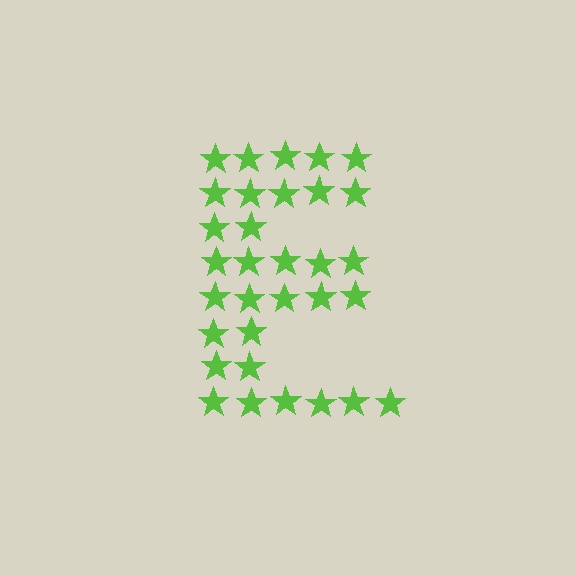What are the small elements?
The small elements are stars.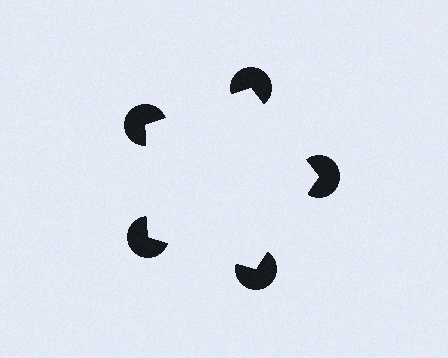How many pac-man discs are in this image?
There are 5 — one at each vertex of the illusory pentagon.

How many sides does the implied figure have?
5 sides.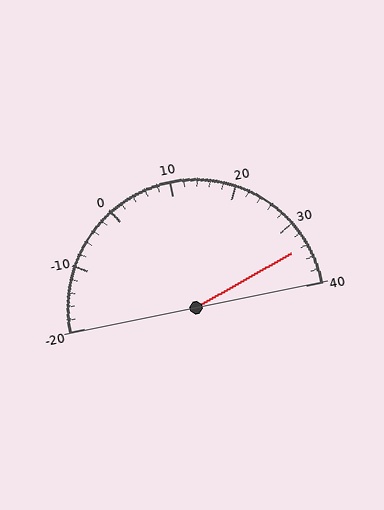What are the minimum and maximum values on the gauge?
The gauge ranges from -20 to 40.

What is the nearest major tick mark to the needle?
The nearest major tick mark is 30.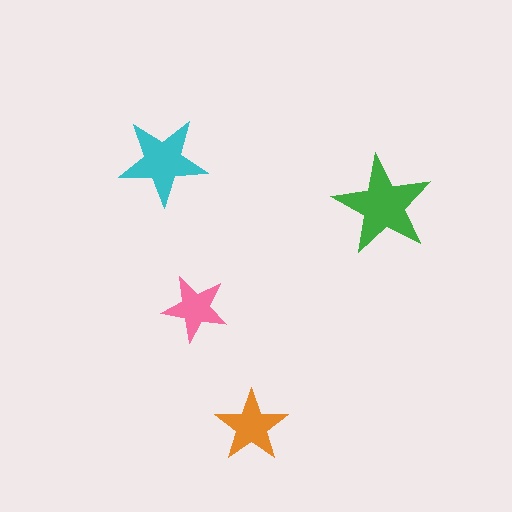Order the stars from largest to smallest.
the green one, the cyan one, the orange one, the pink one.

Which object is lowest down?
The orange star is bottommost.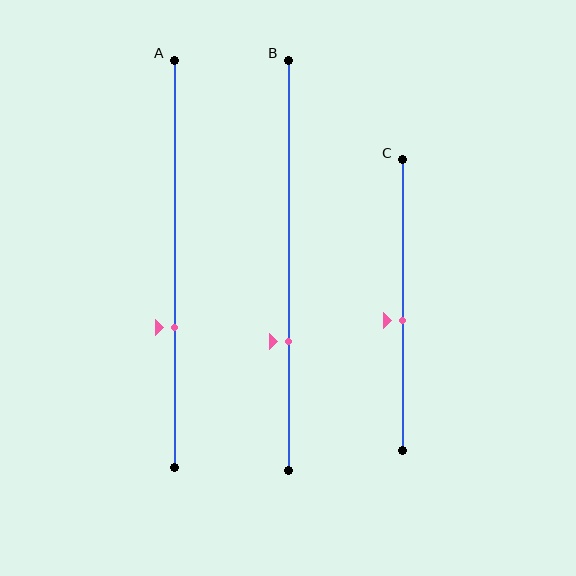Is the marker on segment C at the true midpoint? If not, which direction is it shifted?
No, the marker on segment C is shifted downward by about 5% of the segment length.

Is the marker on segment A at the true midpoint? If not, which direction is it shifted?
No, the marker on segment A is shifted downward by about 16% of the segment length.